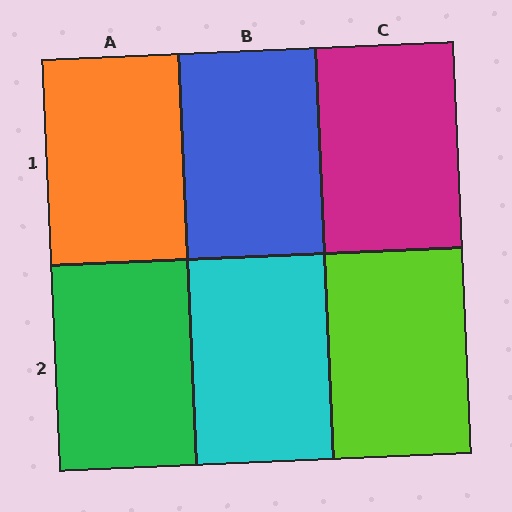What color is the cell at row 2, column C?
Lime.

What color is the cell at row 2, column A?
Green.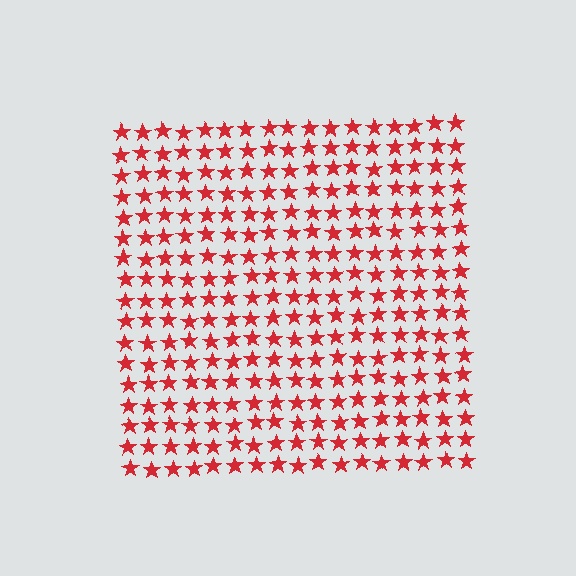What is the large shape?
The large shape is a square.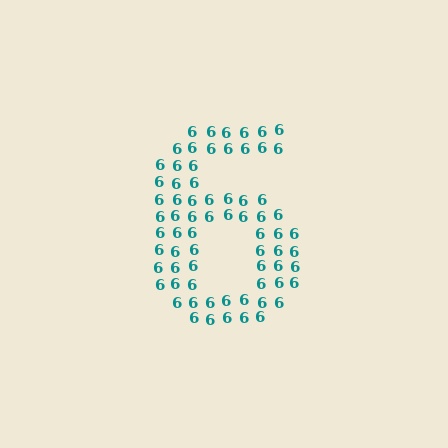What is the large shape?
The large shape is the digit 6.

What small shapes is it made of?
It is made of small digit 6's.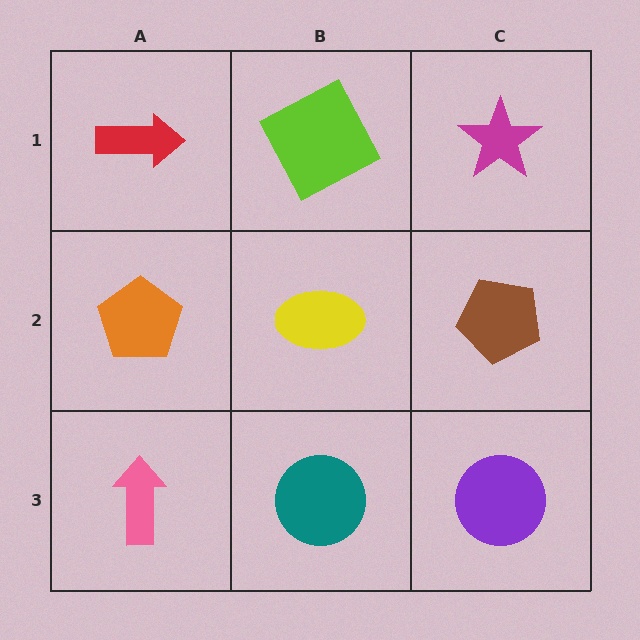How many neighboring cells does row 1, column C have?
2.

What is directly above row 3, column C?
A brown pentagon.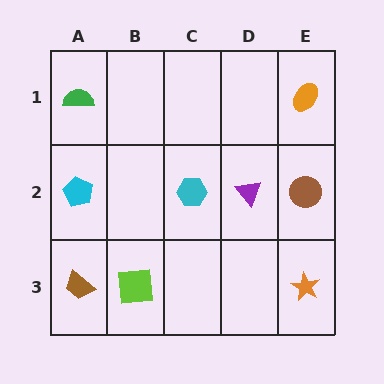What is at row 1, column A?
A green semicircle.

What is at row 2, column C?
A cyan hexagon.